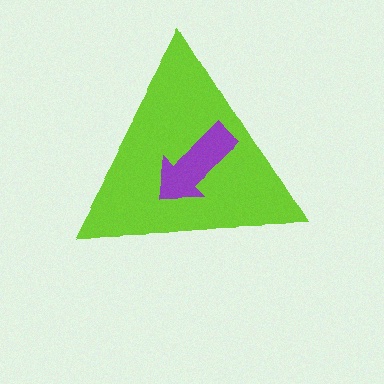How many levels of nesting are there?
2.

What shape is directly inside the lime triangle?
The purple arrow.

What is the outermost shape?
The lime triangle.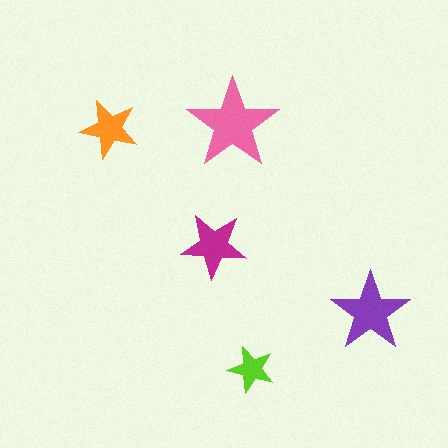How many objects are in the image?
There are 5 objects in the image.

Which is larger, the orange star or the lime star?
The orange one.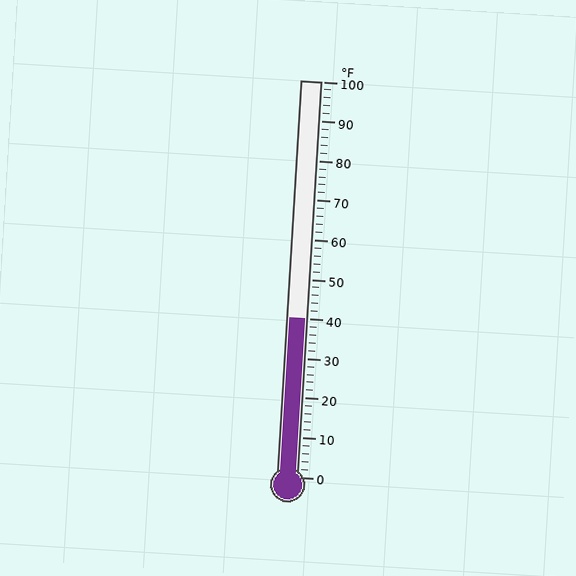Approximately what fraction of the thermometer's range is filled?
The thermometer is filled to approximately 40% of its range.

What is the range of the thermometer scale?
The thermometer scale ranges from 0°F to 100°F.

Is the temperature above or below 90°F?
The temperature is below 90°F.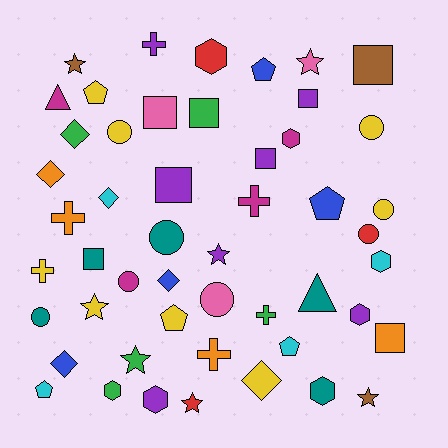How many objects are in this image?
There are 50 objects.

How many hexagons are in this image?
There are 7 hexagons.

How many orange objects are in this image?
There are 4 orange objects.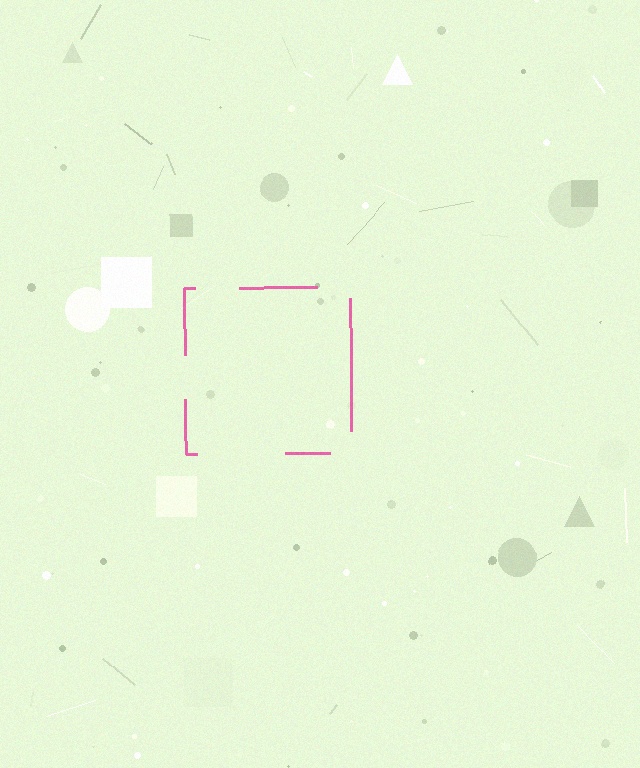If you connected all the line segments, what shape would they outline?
They would outline a square.